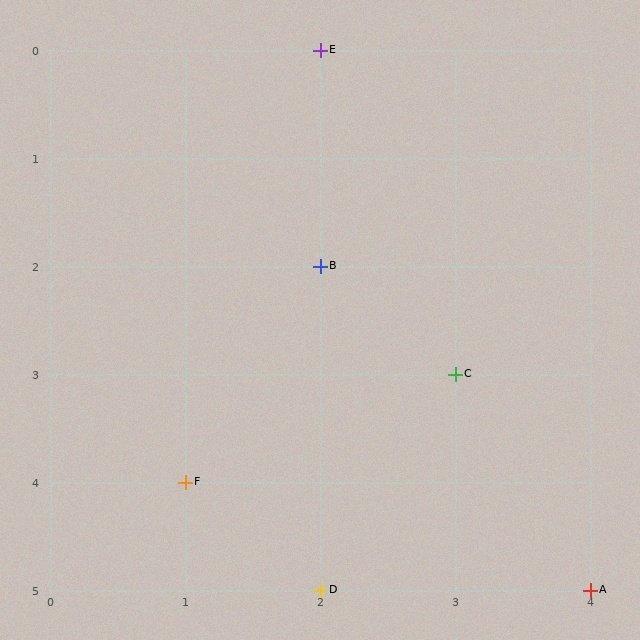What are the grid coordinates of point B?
Point B is at grid coordinates (2, 2).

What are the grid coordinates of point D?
Point D is at grid coordinates (2, 5).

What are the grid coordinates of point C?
Point C is at grid coordinates (3, 3).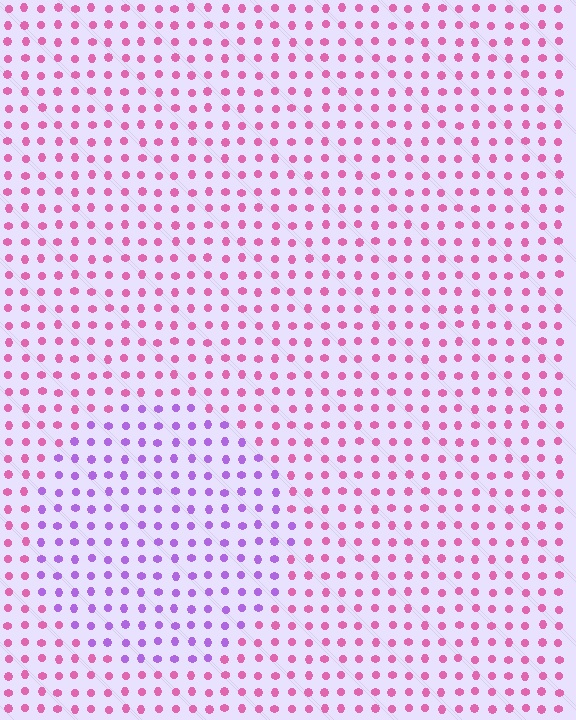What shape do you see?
I see a circle.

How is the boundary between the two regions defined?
The boundary is defined purely by a slight shift in hue (about 47 degrees). Spacing, size, and orientation are identical on both sides.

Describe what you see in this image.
The image is filled with small pink elements in a uniform arrangement. A circle-shaped region is visible where the elements are tinted to a slightly different hue, forming a subtle color boundary.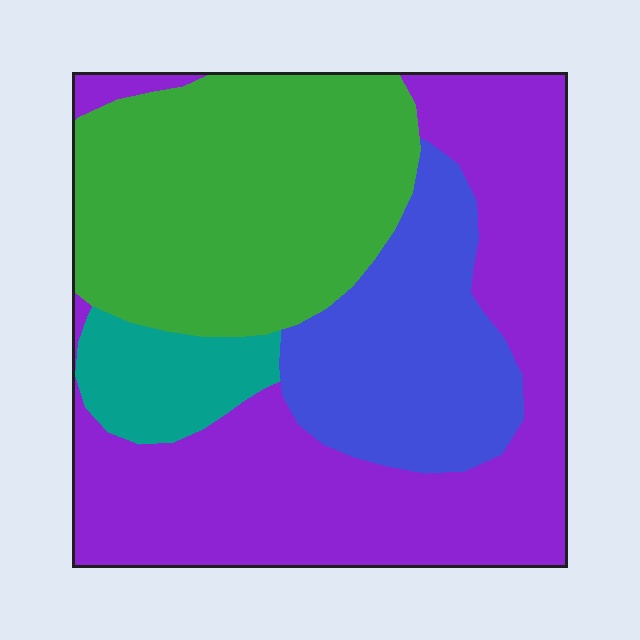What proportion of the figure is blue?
Blue covers around 20% of the figure.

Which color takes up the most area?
Purple, at roughly 40%.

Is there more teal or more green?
Green.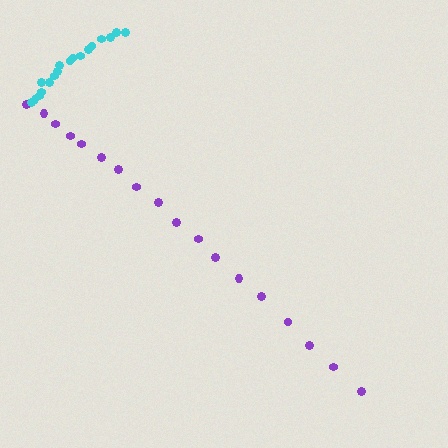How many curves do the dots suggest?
There are 2 distinct paths.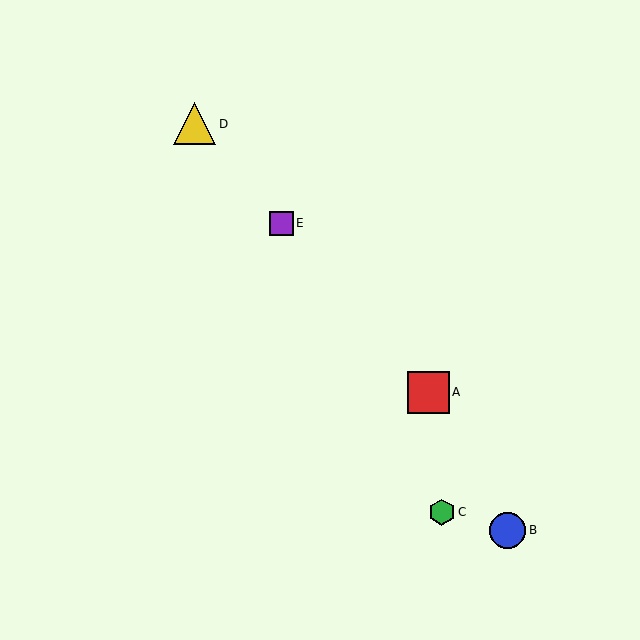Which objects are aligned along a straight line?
Objects A, D, E are aligned along a straight line.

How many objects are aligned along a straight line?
3 objects (A, D, E) are aligned along a straight line.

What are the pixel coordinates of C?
Object C is at (442, 512).